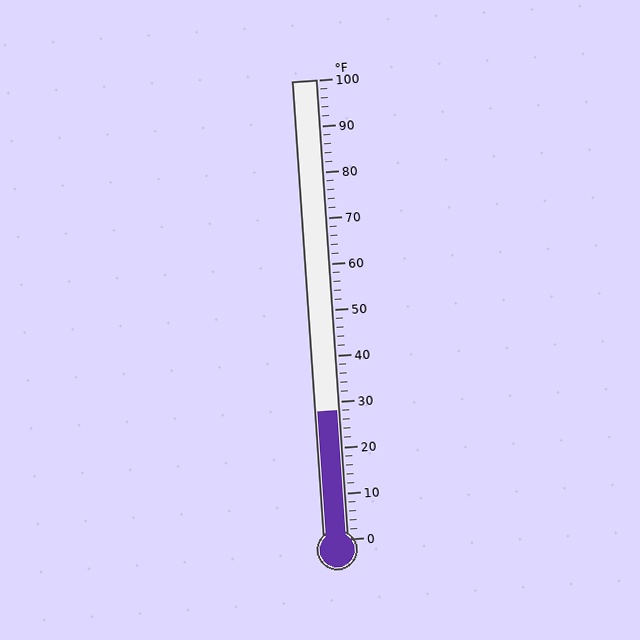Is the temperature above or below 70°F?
The temperature is below 70°F.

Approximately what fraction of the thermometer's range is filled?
The thermometer is filled to approximately 30% of its range.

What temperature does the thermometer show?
The thermometer shows approximately 28°F.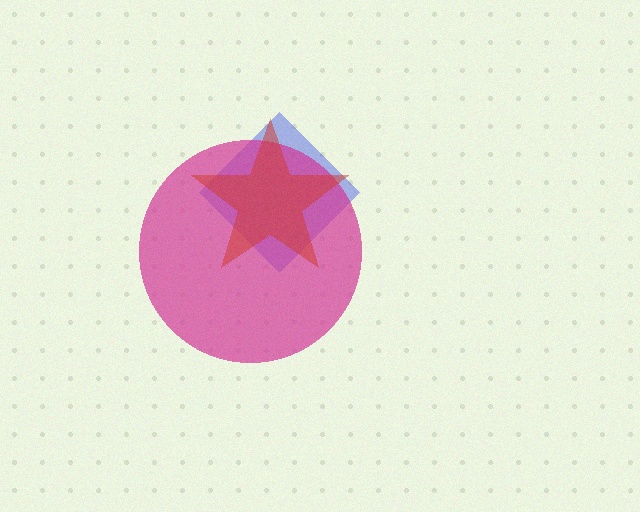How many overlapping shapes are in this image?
There are 3 overlapping shapes in the image.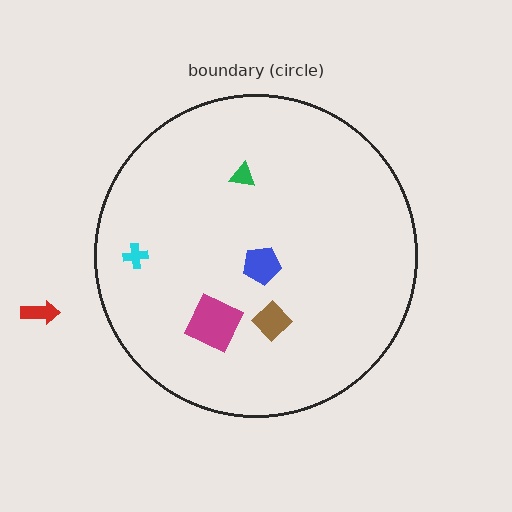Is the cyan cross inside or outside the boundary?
Inside.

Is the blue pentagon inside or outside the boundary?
Inside.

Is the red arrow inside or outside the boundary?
Outside.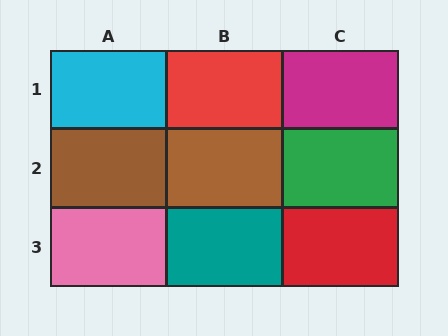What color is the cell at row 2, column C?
Green.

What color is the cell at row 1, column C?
Magenta.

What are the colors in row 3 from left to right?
Pink, teal, red.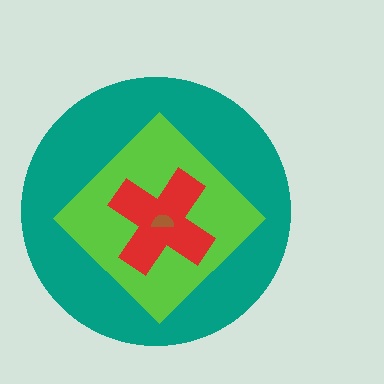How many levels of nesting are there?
4.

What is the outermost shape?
The teal circle.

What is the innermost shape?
The brown semicircle.